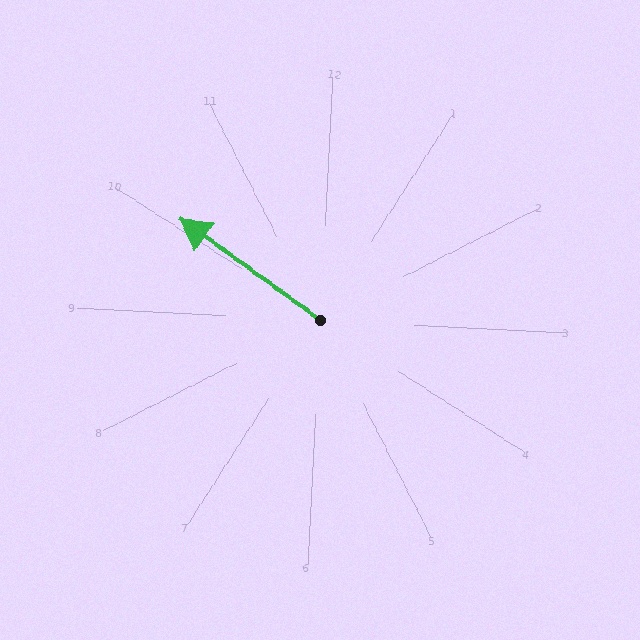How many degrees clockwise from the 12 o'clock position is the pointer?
Approximately 303 degrees.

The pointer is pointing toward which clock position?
Roughly 10 o'clock.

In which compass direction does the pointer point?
Northwest.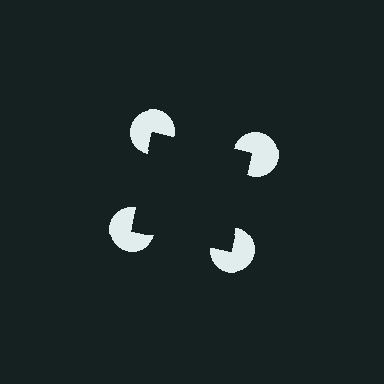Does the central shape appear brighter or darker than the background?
It typically appears slightly darker than the background, even though no actual brightness change is drawn.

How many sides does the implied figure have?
4 sides.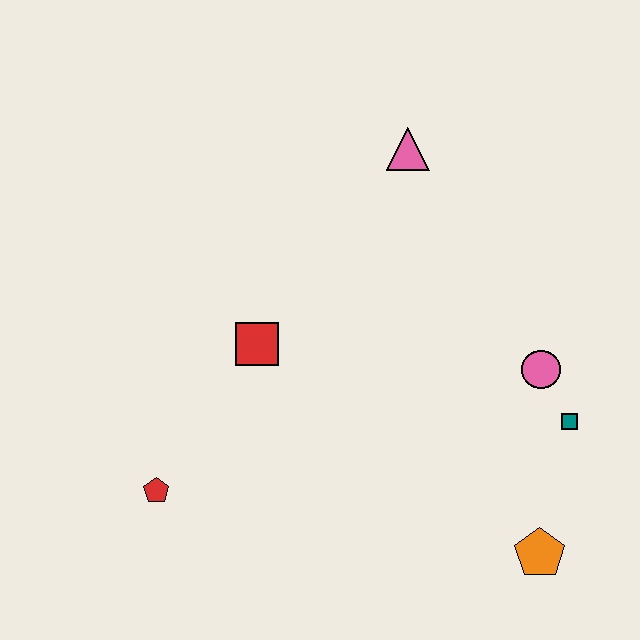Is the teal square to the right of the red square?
Yes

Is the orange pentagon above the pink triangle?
No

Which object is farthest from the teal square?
The red pentagon is farthest from the teal square.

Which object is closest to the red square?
The red pentagon is closest to the red square.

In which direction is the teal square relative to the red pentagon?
The teal square is to the right of the red pentagon.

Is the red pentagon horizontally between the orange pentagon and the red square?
No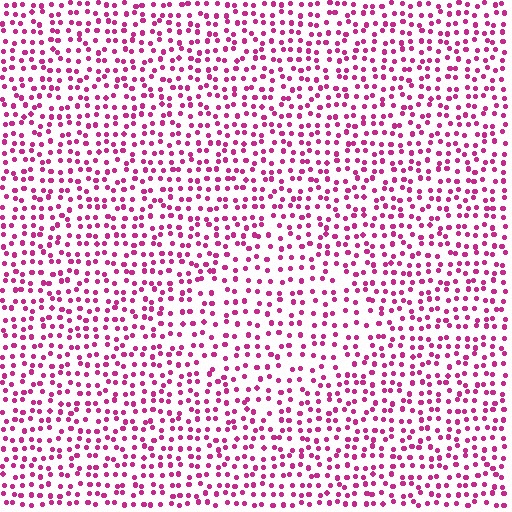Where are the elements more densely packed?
The elements are more densely packed outside the diamond boundary.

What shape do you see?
I see a diamond.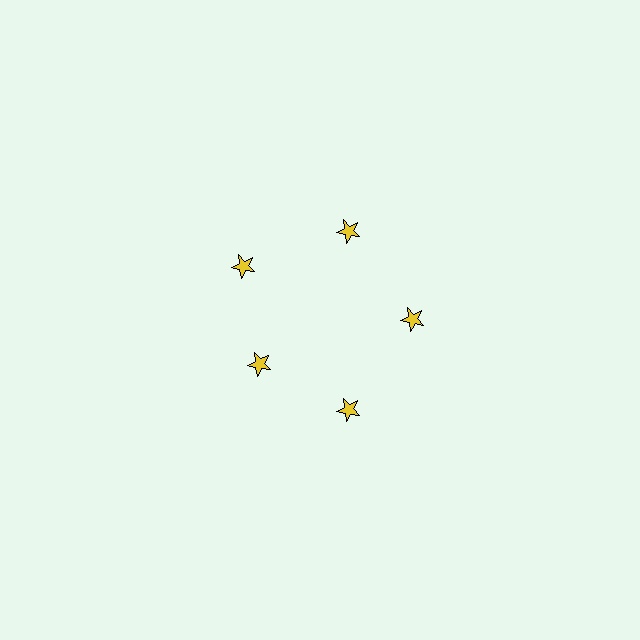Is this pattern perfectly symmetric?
No. The 5 yellow stars are arranged in a ring, but one element near the 8 o'clock position is pulled inward toward the center, breaking the 5-fold rotational symmetry.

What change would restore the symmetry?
The symmetry would be restored by moving it outward, back onto the ring so that all 5 stars sit at equal angles and equal distance from the center.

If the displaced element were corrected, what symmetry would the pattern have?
It would have 5-fold rotational symmetry — the pattern would map onto itself every 72 degrees.